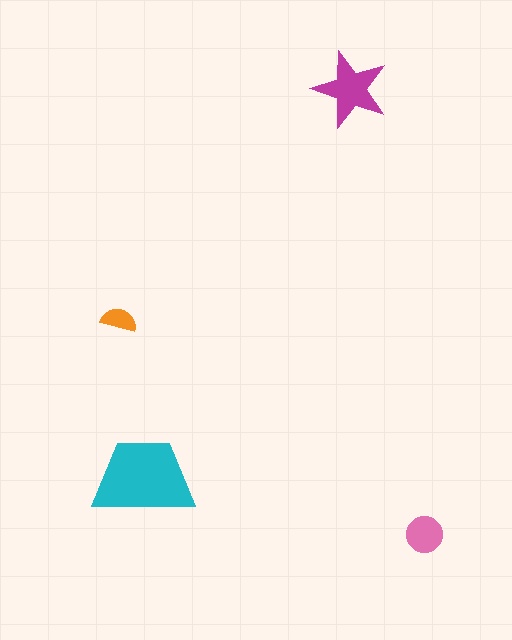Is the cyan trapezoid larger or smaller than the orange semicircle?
Larger.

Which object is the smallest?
The orange semicircle.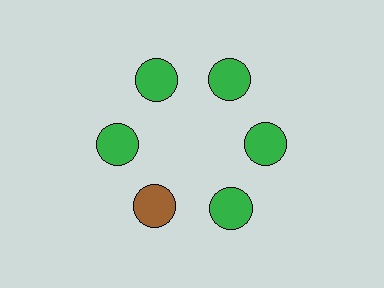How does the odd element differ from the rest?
It has a different color: brown instead of green.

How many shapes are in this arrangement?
There are 6 shapes arranged in a ring pattern.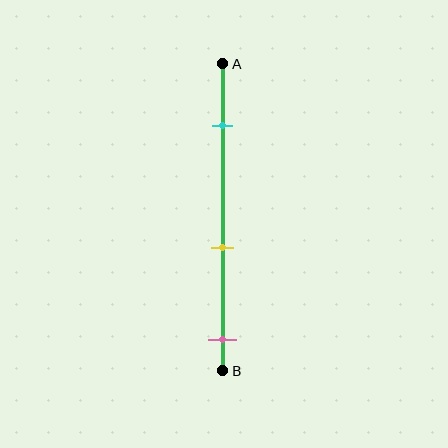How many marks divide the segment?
There are 3 marks dividing the segment.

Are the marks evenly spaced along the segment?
Yes, the marks are approximately evenly spaced.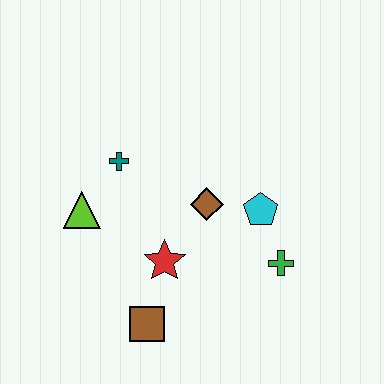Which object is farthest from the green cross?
The lime triangle is farthest from the green cross.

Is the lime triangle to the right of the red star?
No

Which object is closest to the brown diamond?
The cyan pentagon is closest to the brown diamond.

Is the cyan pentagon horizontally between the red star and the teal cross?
No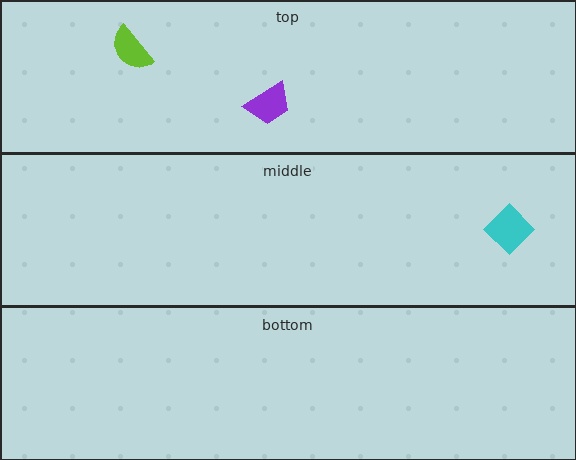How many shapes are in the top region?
2.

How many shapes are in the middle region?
1.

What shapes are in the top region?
The lime semicircle, the purple trapezoid.